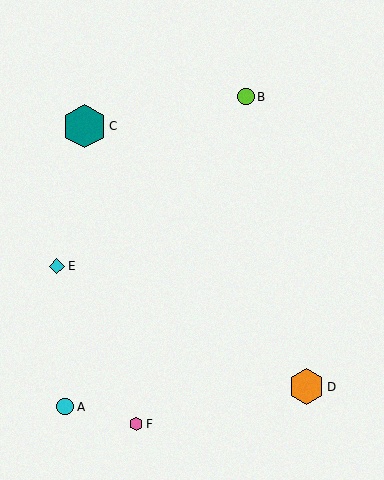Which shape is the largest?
The teal hexagon (labeled C) is the largest.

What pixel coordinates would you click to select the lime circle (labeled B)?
Click at (246, 97) to select the lime circle B.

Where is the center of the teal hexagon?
The center of the teal hexagon is at (84, 126).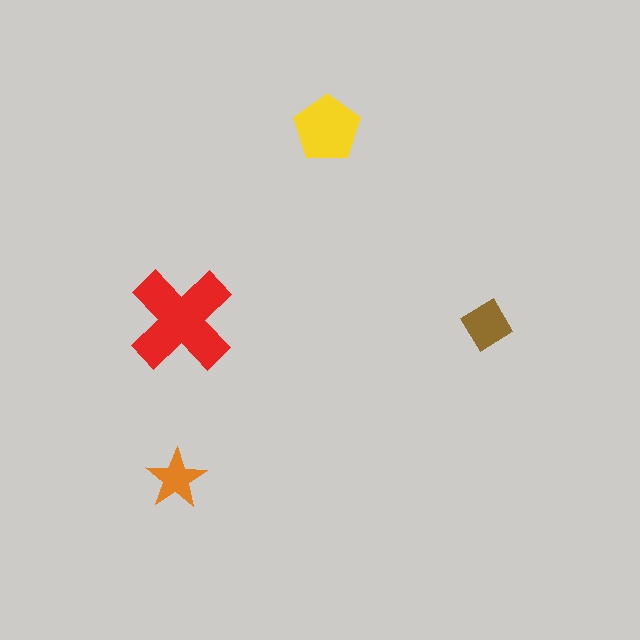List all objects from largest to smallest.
The red cross, the yellow pentagon, the brown diamond, the orange star.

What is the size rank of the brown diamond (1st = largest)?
3rd.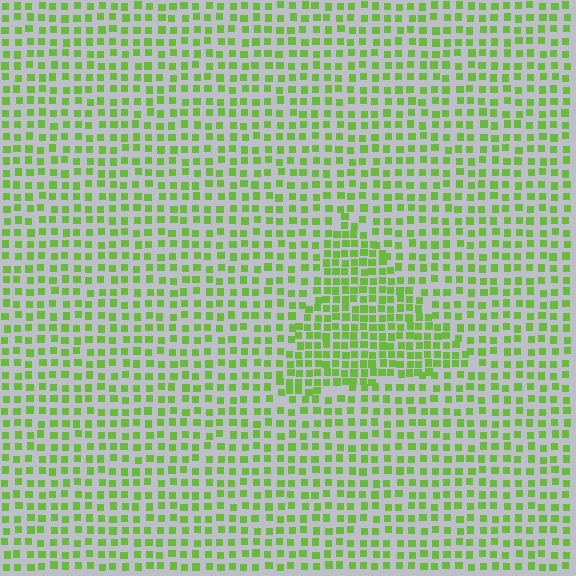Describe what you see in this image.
The image contains small lime elements arranged at two different densities. A triangle-shaped region is visible where the elements are more densely packed than the surrounding area.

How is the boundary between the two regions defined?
The boundary is defined by a change in element density (approximately 1.7x ratio). All elements are the same color, size, and shape.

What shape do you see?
I see a triangle.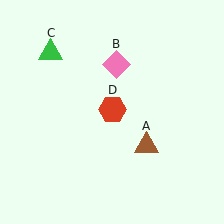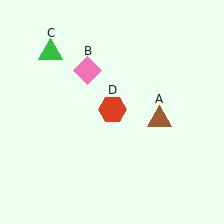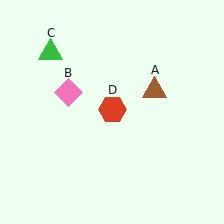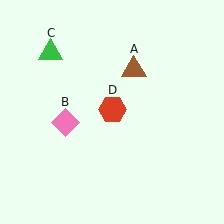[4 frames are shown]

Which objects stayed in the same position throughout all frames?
Green triangle (object C) and red hexagon (object D) remained stationary.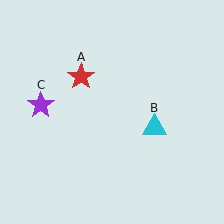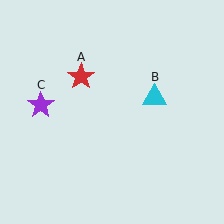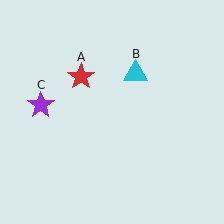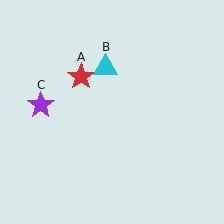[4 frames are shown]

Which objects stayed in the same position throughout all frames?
Red star (object A) and purple star (object C) remained stationary.